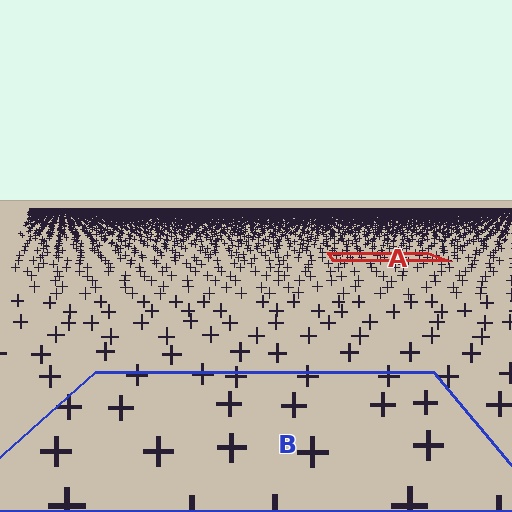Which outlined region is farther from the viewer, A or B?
Region A is farther from the viewer — the texture elements inside it appear smaller and more densely packed.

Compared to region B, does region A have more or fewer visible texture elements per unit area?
Region A has more texture elements per unit area — they are packed more densely because it is farther away.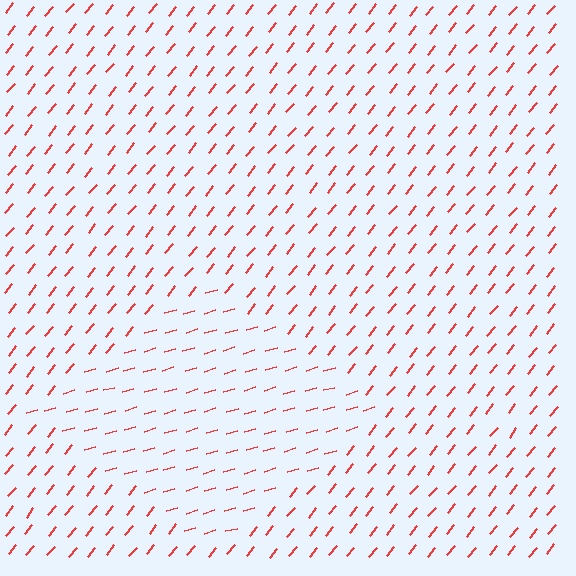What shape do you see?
I see a diamond.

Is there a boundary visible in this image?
Yes, there is a texture boundary formed by a change in line orientation.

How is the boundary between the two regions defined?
The boundary is defined purely by a change in line orientation (approximately 34 degrees difference). All lines are the same color and thickness.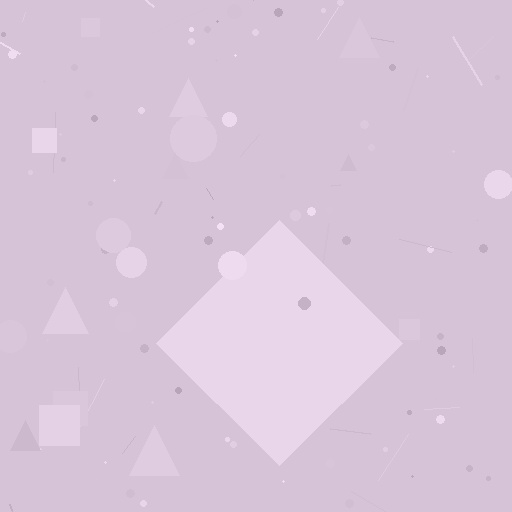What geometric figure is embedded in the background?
A diamond is embedded in the background.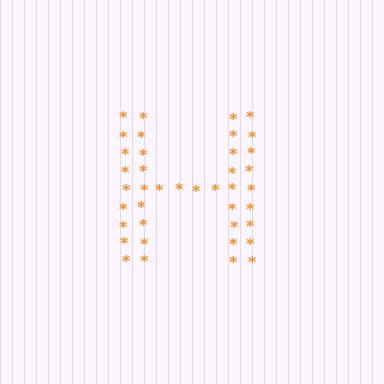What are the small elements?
The small elements are asterisks.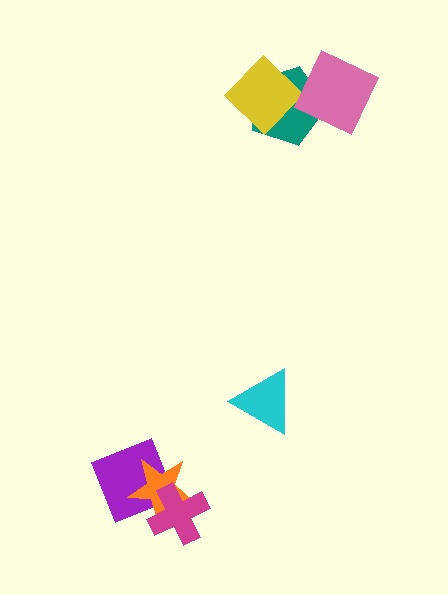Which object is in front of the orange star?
The magenta cross is in front of the orange star.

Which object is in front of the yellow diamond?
The pink diamond is in front of the yellow diamond.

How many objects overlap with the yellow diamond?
2 objects overlap with the yellow diamond.